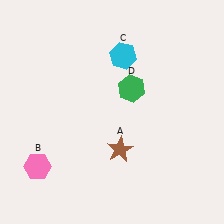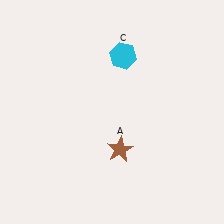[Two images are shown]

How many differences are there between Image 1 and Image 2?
There are 2 differences between the two images.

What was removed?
The pink hexagon (B), the green hexagon (D) were removed in Image 2.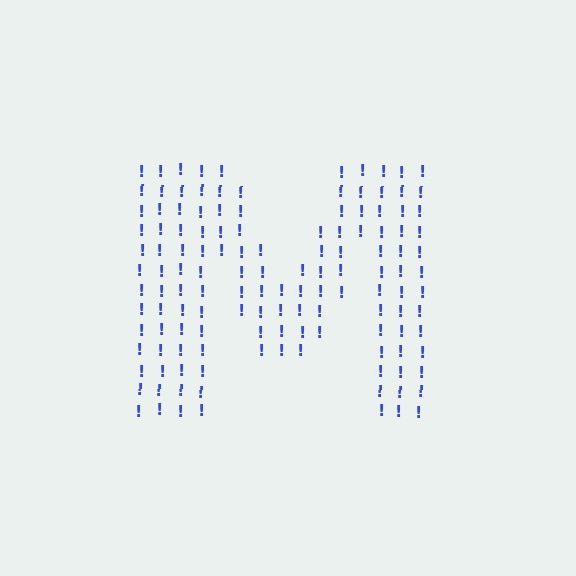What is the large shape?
The large shape is the letter M.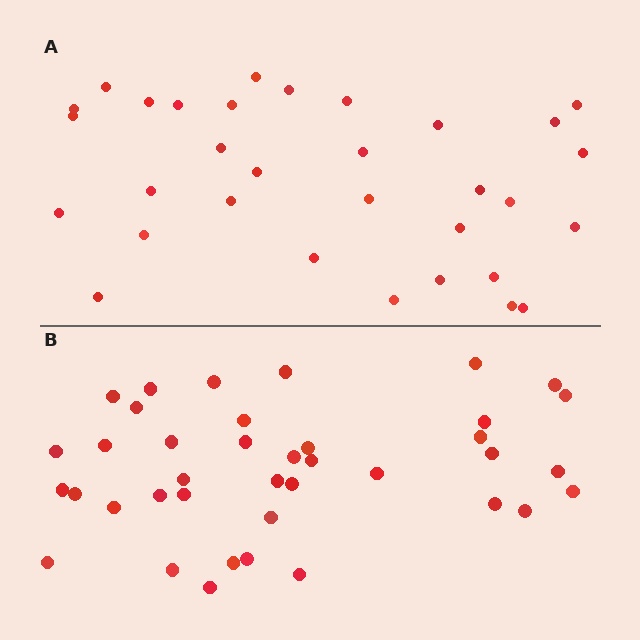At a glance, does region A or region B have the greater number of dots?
Region B (the bottom region) has more dots.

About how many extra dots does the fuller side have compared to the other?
Region B has roughly 8 or so more dots than region A.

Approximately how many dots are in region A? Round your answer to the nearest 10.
About 30 dots. (The exact count is 32, which rounds to 30.)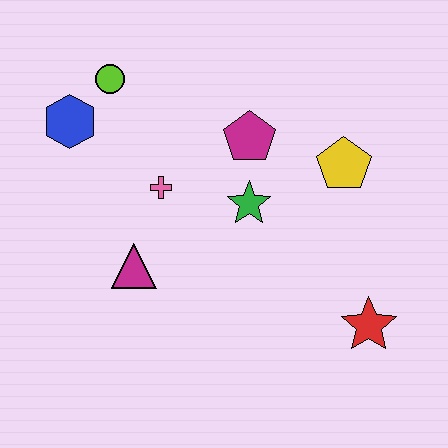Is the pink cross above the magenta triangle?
Yes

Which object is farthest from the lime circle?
The red star is farthest from the lime circle.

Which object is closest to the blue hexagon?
The lime circle is closest to the blue hexagon.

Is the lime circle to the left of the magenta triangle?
Yes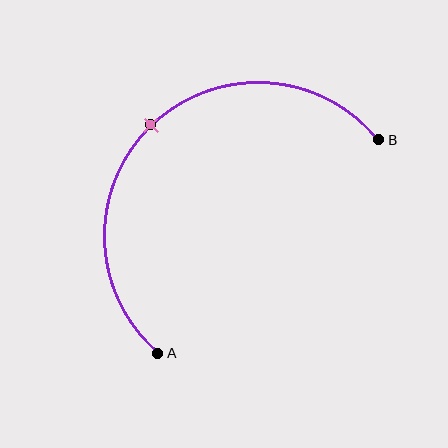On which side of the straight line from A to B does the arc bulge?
The arc bulges above and to the left of the straight line connecting A and B.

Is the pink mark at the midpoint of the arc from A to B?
Yes. The pink mark lies on the arc at equal arc-length from both A and B — it is the arc midpoint.